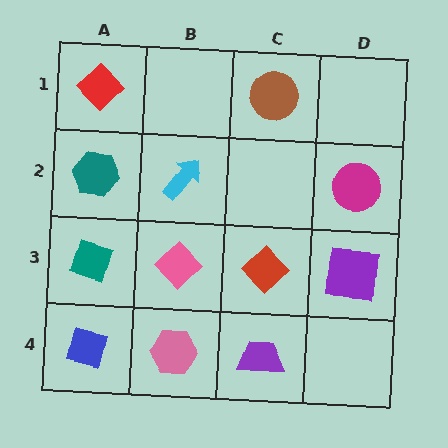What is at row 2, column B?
A cyan arrow.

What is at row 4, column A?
A blue square.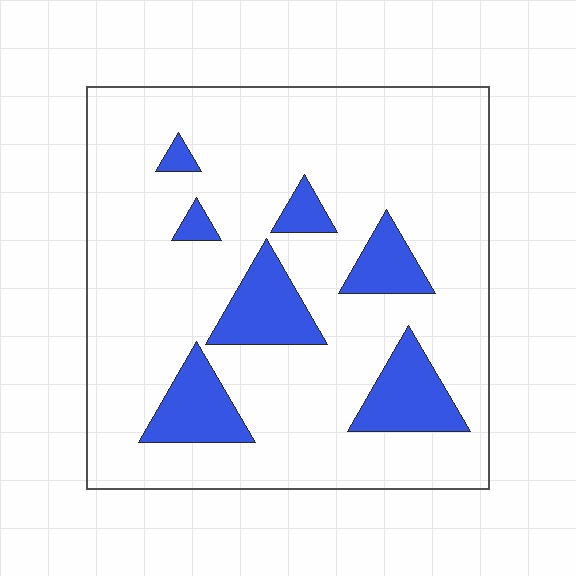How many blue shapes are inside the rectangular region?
7.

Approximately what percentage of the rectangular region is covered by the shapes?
Approximately 15%.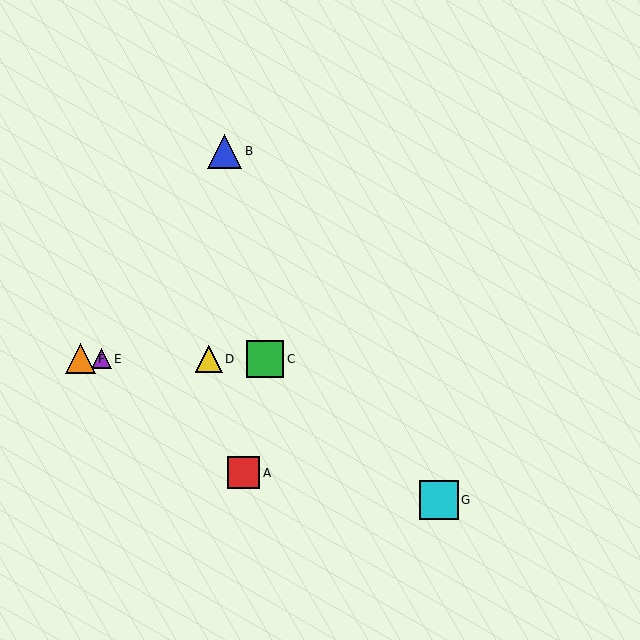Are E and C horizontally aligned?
Yes, both are at y≈359.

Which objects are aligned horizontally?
Objects C, D, E, F are aligned horizontally.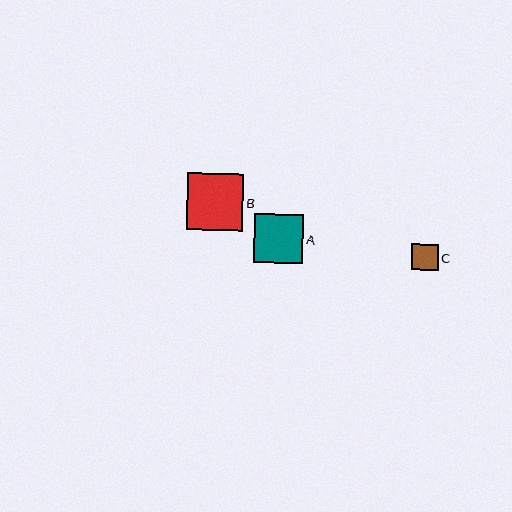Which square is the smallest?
Square C is the smallest with a size of approximately 26 pixels.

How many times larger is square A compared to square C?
Square A is approximately 1.9 times the size of square C.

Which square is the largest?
Square B is the largest with a size of approximately 56 pixels.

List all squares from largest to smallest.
From largest to smallest: B, A, C.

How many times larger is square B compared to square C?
Square B is approximately 2.1 times the size of square C.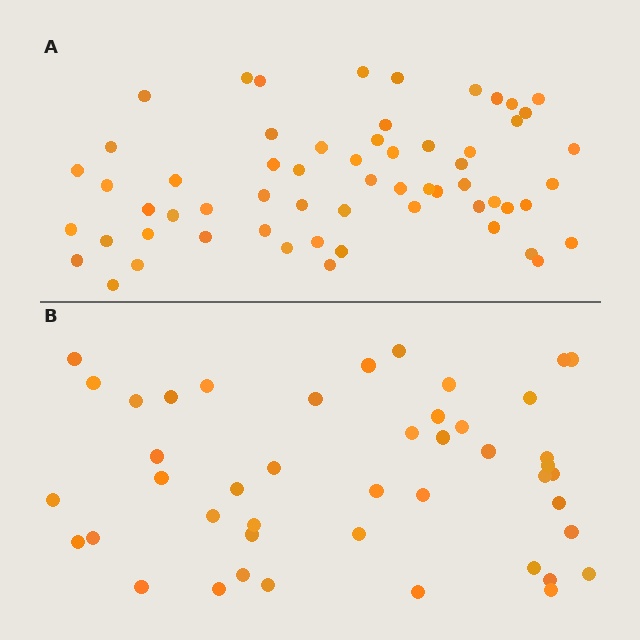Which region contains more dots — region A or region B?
Region A (the top region) has more dots.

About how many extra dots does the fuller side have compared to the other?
Region A has approximately 15 more dots than region B.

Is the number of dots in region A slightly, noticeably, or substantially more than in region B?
Region A has noticeably more, but not dramatically so. The ratio is roughly 1.3 to 1.